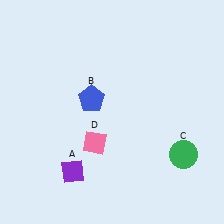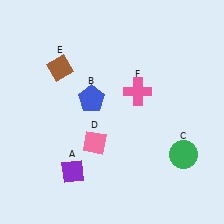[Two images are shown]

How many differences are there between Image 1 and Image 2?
There are 2 differences between the two images.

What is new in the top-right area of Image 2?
A pink cross (F) was added in the top-right area of Image 2.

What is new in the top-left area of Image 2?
A brown diamond (E) was added in the top-left area of Image 2.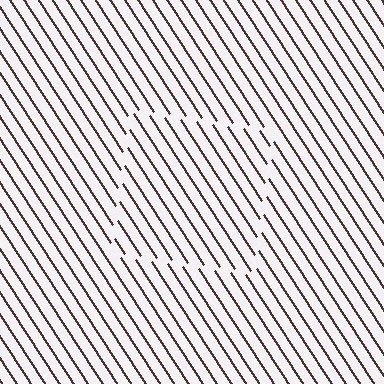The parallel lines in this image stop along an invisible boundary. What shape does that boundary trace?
An illusory square. The interior of the shape contains the same grating, shifted by half a period — the contour is defined by the phase discontinuity where line-ends from the inner and outer gratings abut.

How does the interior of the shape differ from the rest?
The interior of the shape contains the same grating, shifted by half a period — the contour is defined by the phase discontinuity where line-ends from the inner and outer gratings abut.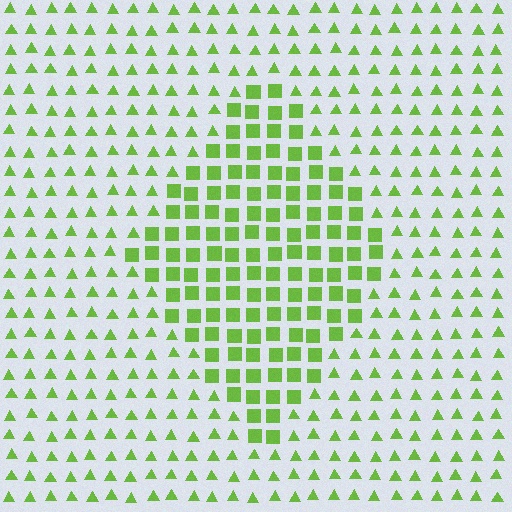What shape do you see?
I see a diamond.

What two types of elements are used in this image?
The image uses squares inside the diamond region and triangles outside it.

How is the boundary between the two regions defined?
The boundary is defined by a change in element shape: squares inside vs. triangles outside. All elements share the same color and spacing.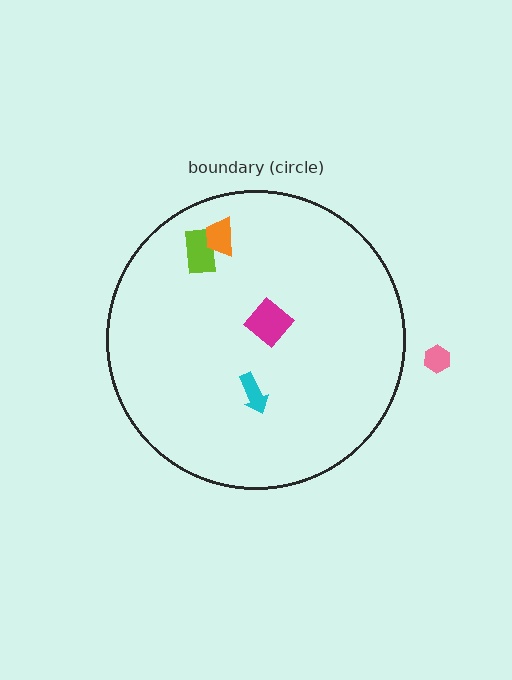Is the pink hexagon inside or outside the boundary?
Outside.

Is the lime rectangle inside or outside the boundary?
Inside.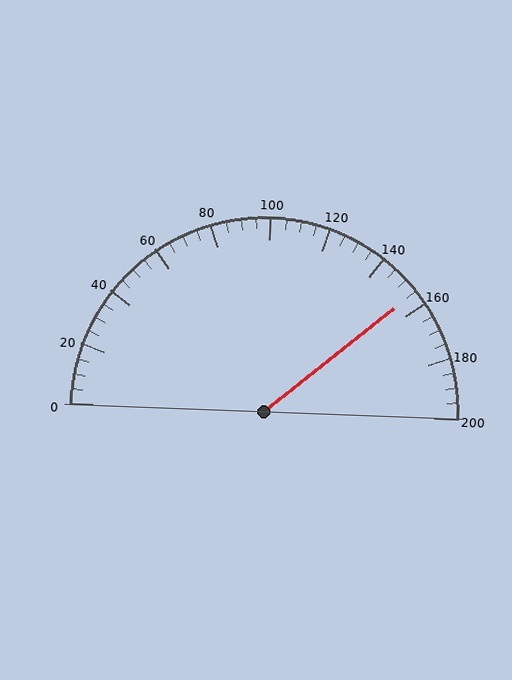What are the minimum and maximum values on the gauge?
The gauge ranges from 0 to 200.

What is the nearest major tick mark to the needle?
The nearest major tick mark is 160.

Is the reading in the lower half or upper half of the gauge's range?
The reading is in the upper half of the range (0 to 200).